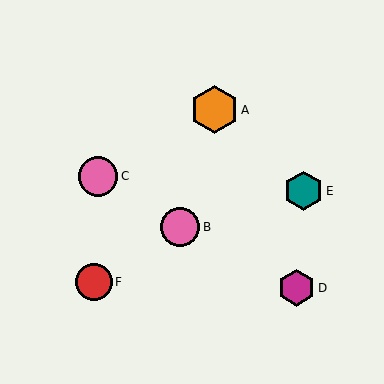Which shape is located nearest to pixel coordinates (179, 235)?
The pink circle (labeled B) at (180, 227) is nearest to that location.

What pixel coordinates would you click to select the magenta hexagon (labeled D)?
Click at (296, 288) to select the magenta hexagon D.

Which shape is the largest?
The orange hexagon (labeled A) is the largest.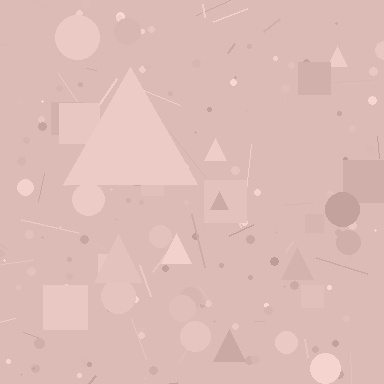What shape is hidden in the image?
A triangle is hidden in the image.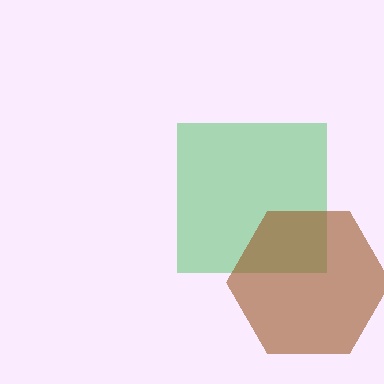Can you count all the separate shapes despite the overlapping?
Yes, there are 2 separate shapes.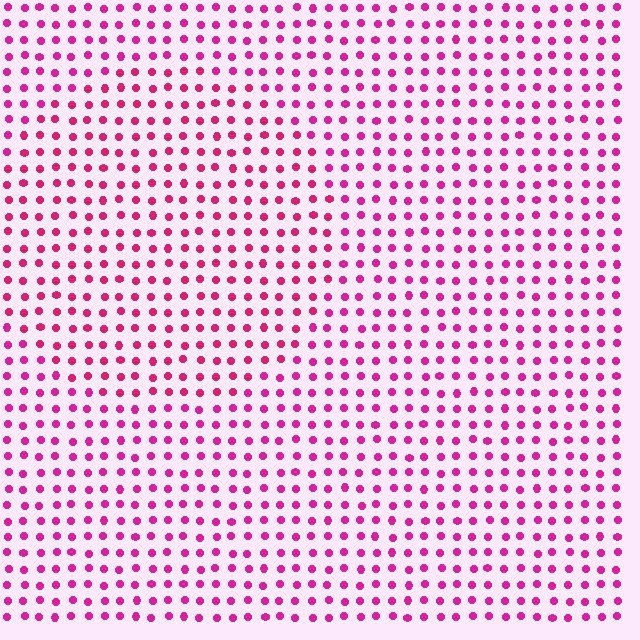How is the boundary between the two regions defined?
The boundary is defined purely by a slight shift in hue (about 15 degrees). Spacing, size, and orientation are identical on both sides.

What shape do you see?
I see a circle.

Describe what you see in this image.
The image is filled with small magenta elements in a uniform arrangement. A circle-shaped region is visible where the elements are tinted to a slightly different hue, forming a subtle color boundary.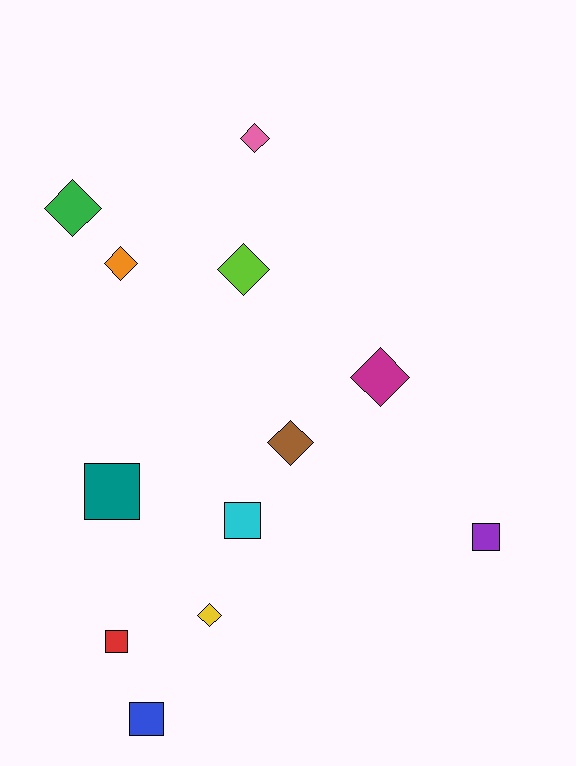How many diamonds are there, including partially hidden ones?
There are 7 diamonds.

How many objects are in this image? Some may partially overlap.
There are 12 objects.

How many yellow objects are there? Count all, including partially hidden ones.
There is 1 yellow object.